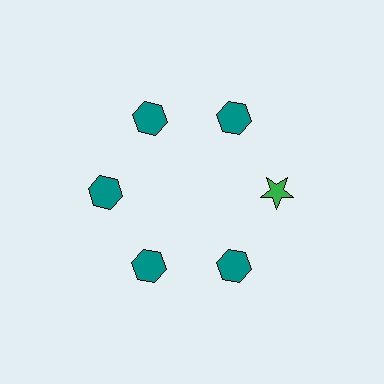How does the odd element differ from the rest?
It differs in both color (green instead of teal) and shape (star instead of hexagon).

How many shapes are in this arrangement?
There are 6 shapes arranged in a ring pattern.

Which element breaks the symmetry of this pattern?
The green star at roughly the 3 o'clock position breaks the symmetry. All other shapes are teal hexagons.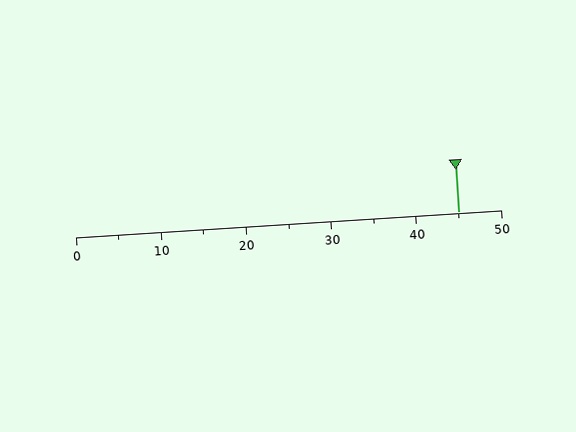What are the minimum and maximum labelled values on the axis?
The axis runs from 0 to 50.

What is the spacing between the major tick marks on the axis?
The major ticks are spaced 10 apart.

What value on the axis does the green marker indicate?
The marker indicates approximately 45.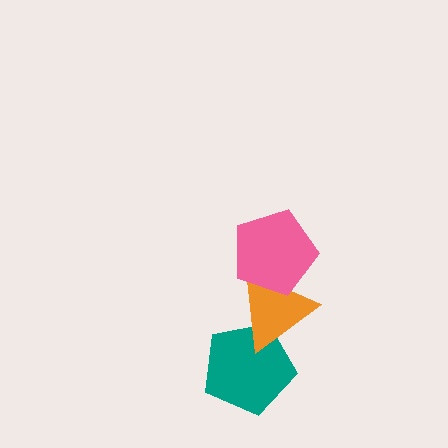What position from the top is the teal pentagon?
The teal pentagon is 3rd from the top.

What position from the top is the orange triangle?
The orange triangle is 2nd from the top.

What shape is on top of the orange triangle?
The pink pentagon is on top of the orange triangle.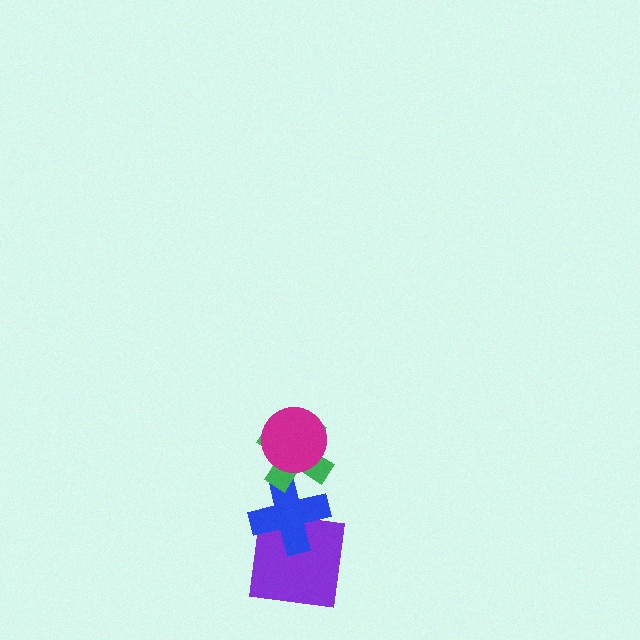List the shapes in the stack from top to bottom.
From top to bottom: the magenta circle, the green cross, the blue cross, the purple square.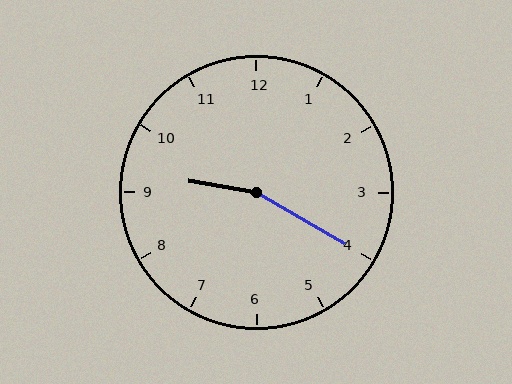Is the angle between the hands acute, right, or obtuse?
It is obtuse.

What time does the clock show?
9:20.